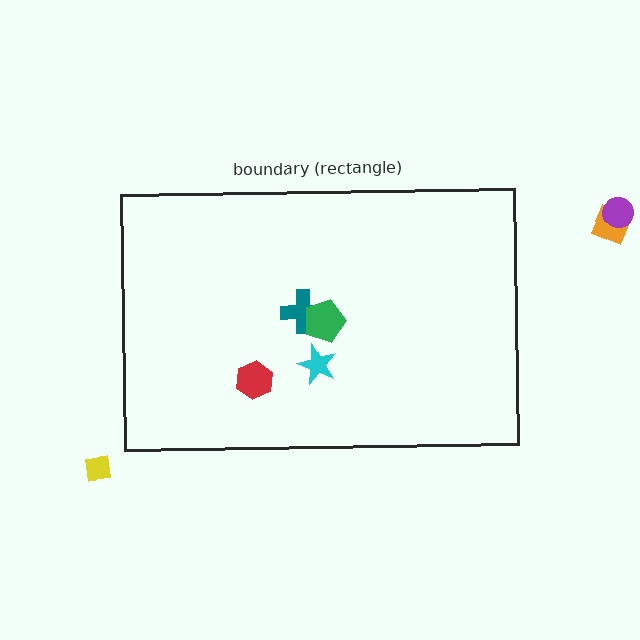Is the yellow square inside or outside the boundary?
Outside.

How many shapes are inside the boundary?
4 inside, 3 outside.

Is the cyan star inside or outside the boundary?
Inside.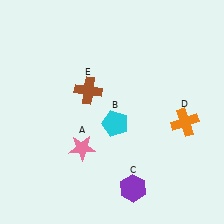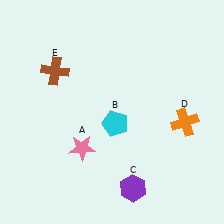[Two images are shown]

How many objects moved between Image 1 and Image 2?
1 object moved between the two images.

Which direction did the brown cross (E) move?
The brown cross (E) moved left.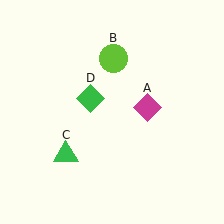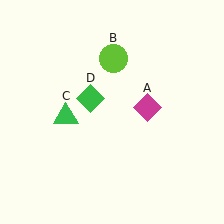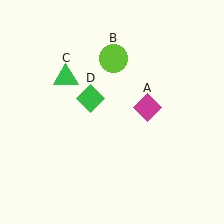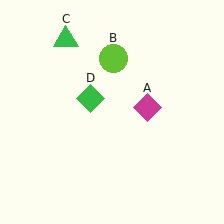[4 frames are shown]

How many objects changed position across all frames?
1 object changed position: green triangle (object C).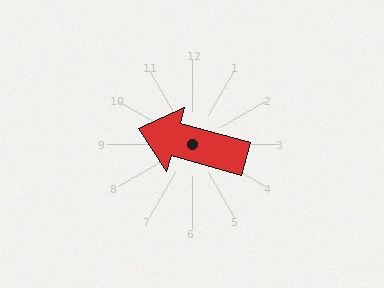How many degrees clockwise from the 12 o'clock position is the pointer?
Approximately 286 degrees.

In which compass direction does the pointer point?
West.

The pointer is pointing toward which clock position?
Roughly 10 o'clock.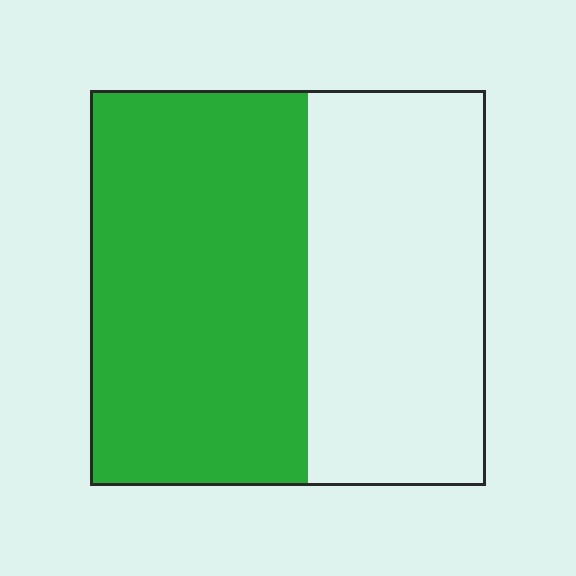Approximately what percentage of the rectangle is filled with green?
Approximately 55%.